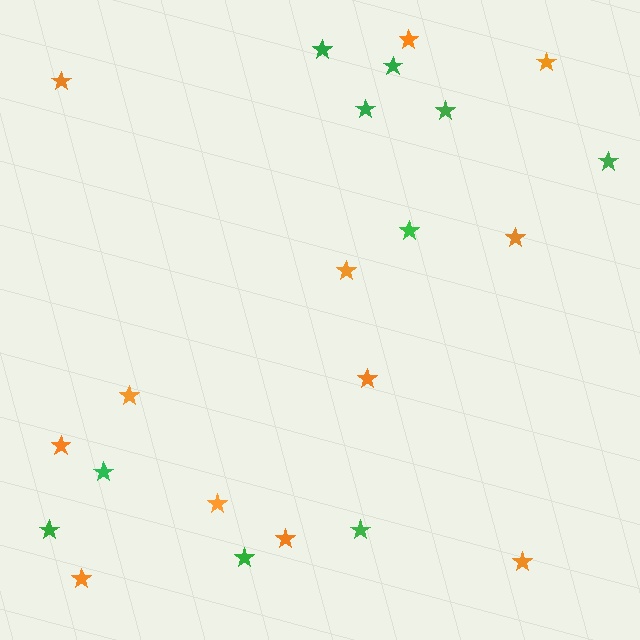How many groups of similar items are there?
There are 2 groups: one group of green stars (10) and one group of orange stars (12).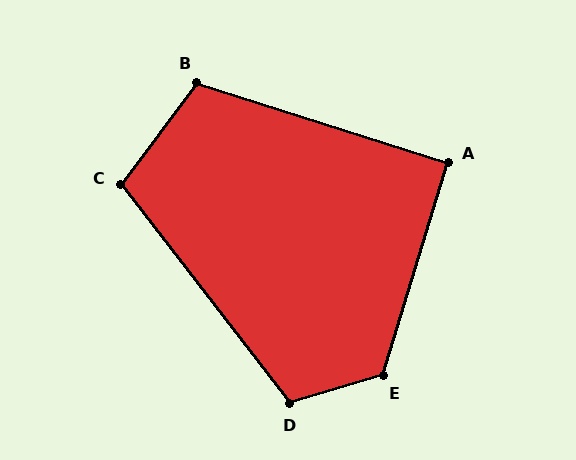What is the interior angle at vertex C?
Approximately 106 degrees (obtuse).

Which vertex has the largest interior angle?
E, at approximately 124 degrees.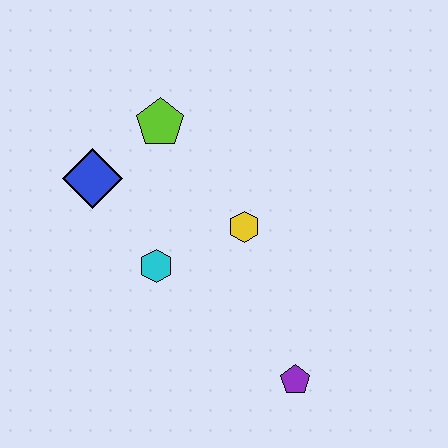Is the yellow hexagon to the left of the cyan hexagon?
No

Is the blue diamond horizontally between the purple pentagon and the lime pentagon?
No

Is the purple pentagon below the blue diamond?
Yes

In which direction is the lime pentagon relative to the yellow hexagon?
The lime pentagon is above the yellow hexagon.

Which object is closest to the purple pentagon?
The yellow hexagon is closest to the purple pentagon.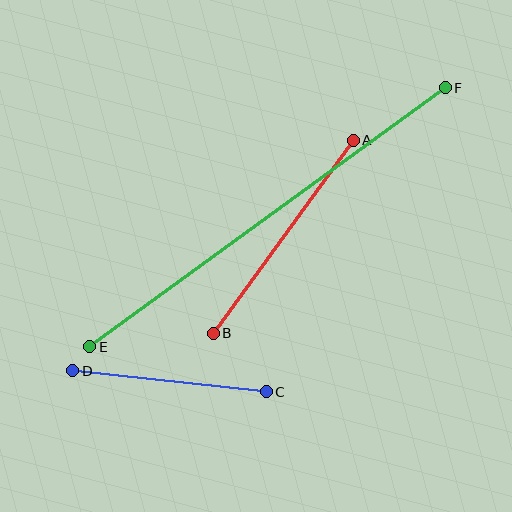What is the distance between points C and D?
The distance is approximately 194 pixels.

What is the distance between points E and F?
The distance is approximately 440 pixels.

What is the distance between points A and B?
The distance is approximately 238 pixels.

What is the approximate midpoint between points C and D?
The midpoint is at approximately (169, 381) pixels.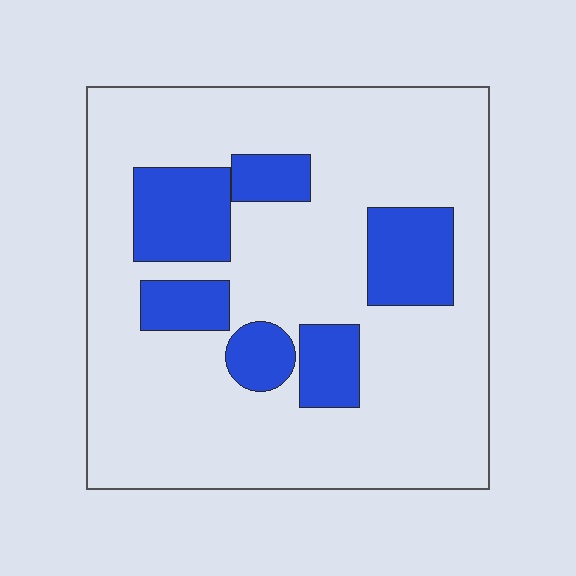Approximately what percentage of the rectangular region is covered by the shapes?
Approximately 20%.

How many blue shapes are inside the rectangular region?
6.